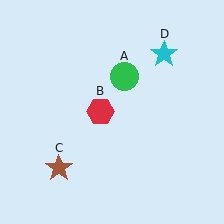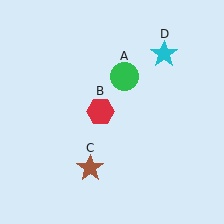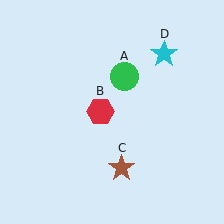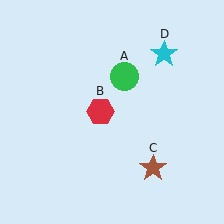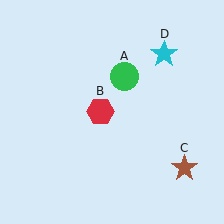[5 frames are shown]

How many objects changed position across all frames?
1 object changed position: brown star (object C).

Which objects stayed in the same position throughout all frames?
Green circle (object A) and red hexagon (object B) and cyan star (object D) remained stationary.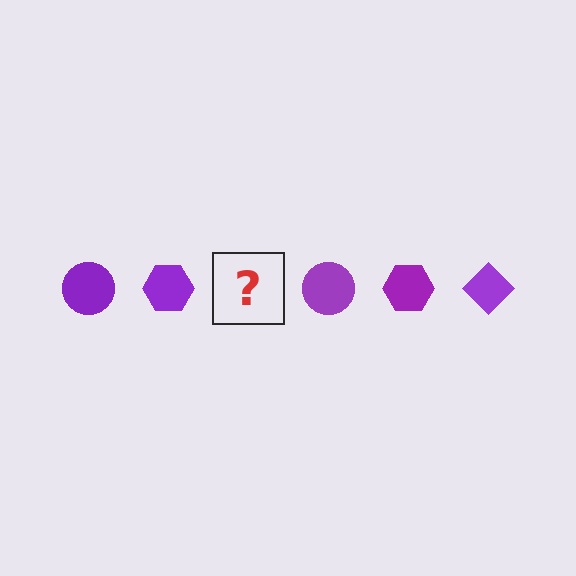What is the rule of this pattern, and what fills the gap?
The rule is that the pattern cycles through circle, hexagon, diamond shapes in purple. The gap should be filled with a purple diamond.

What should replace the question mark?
The question mark should be replaced with a purple diamond.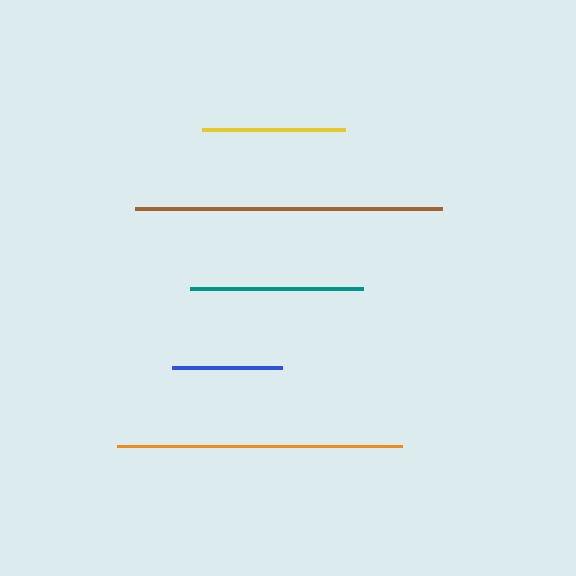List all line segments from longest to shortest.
From longest to shortest: brown, orange, teal, yellow, blue.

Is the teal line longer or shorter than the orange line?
The orange line is longer than the teal line.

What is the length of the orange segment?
The orange segment is approximately 285 pixels long.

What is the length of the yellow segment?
The yellow segment is approximately 144 pixels long.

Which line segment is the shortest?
The blue line is the shortest at approximately 109 pixels.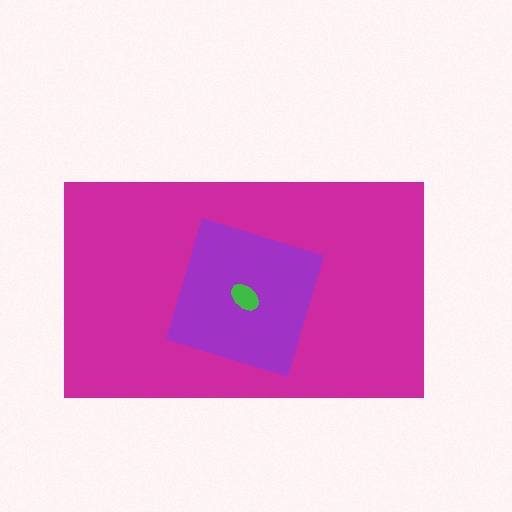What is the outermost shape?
The magenta rectangle.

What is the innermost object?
The green ellipse.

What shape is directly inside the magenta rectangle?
The purple square.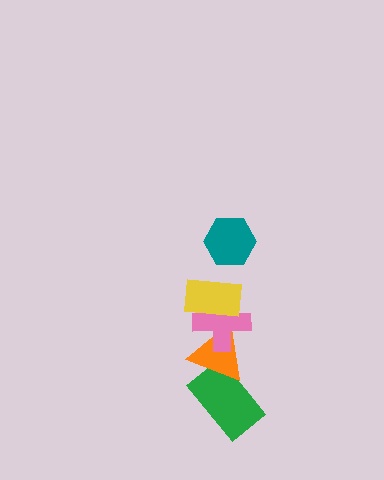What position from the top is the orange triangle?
The orange triangle is 4th from the top.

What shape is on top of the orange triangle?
The pink cross is on top of the orange triangle.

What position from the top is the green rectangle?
The green rectangle is 5th from the top.